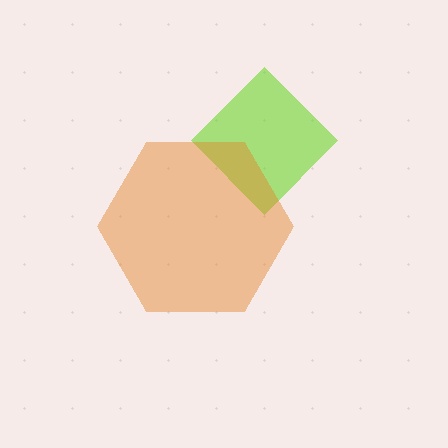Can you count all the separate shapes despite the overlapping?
Yes, there are 2 separate shapes.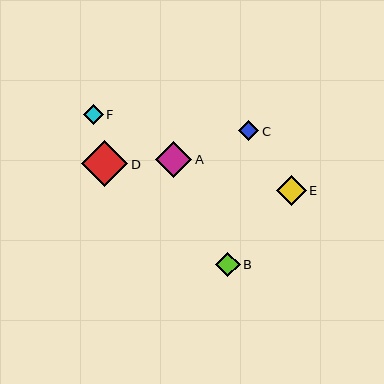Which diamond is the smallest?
Diamond F is the smallest with a size of approximately 20 pixels.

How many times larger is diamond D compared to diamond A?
Diamond D is approximately 1.3 times the size of diamond A.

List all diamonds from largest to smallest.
From largest to smallest: D, A, E, B, C, F.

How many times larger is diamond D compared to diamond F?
Diamond D is approximately 2.3 times the size of diamond F.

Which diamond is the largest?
Diamond D is the largest with a size of approximately 47 pixels.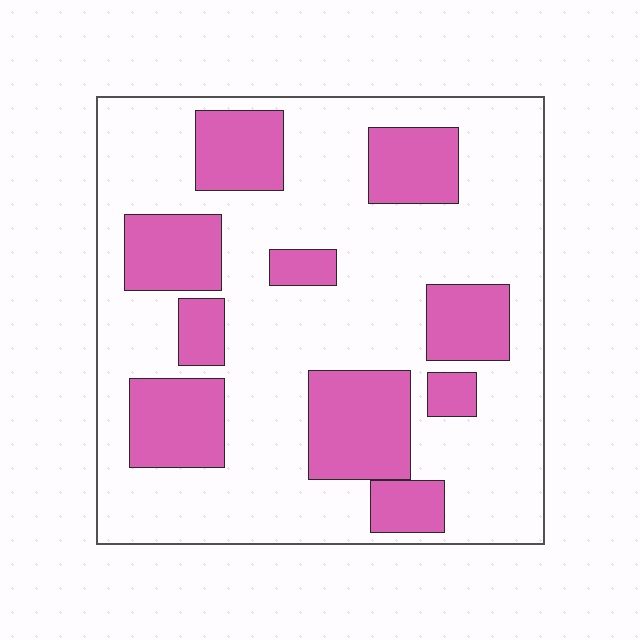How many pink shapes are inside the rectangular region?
10.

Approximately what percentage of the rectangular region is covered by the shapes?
Approximately 30%.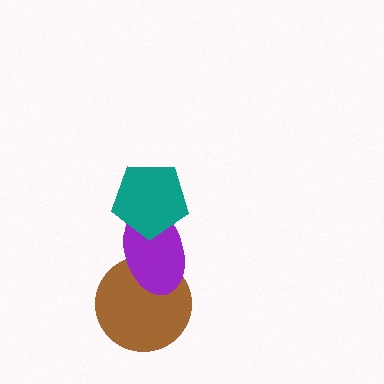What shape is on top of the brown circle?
The purple ellipse is on top of the brown circle.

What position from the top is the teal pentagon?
The teal pentagon is 1st from the top.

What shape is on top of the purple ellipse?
The teal pentagon is on top of the purple ellipse.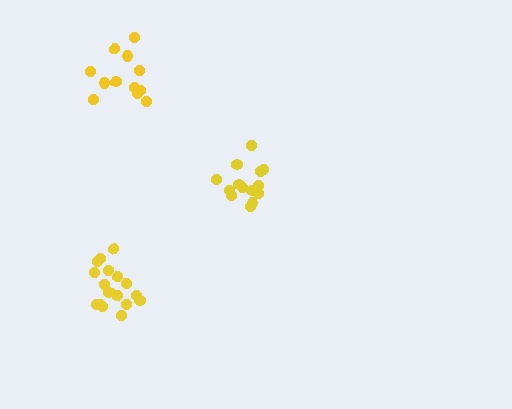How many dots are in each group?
Group 1: 12 dots, Group 2: 14 dots, Group 3: 17 dots (43 total).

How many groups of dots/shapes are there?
There are 3 groups.